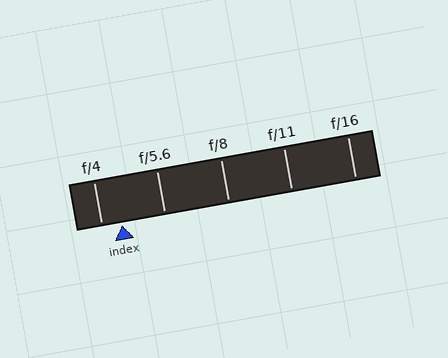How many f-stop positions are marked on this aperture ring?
There are 5 f-stop positions marked.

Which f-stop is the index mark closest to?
The index mark is closest to f/4.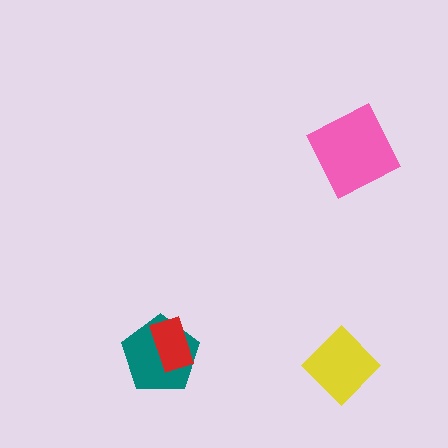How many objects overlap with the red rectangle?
1 object overlaps with the red rectangle.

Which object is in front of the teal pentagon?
The red rectangle is in front of the teal pentagon.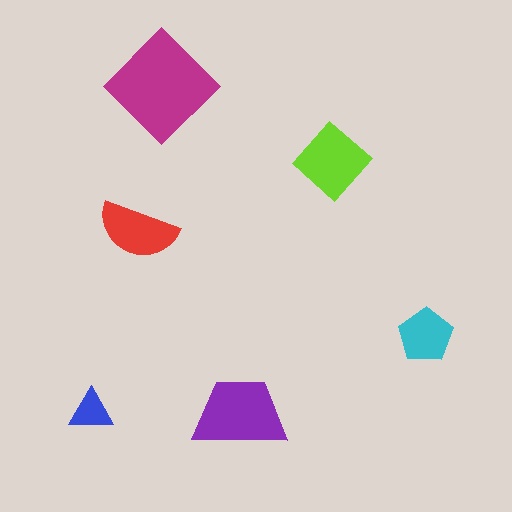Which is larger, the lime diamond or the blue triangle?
The lime diamond.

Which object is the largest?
The magenta diamond.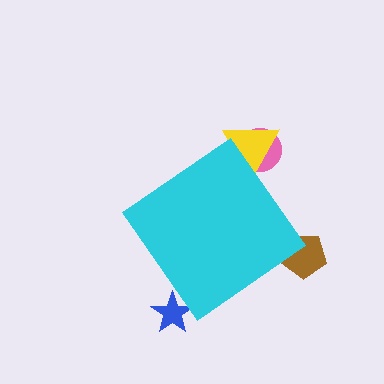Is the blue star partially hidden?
Yes, the blue star is partially hidden behind the cyan diamond.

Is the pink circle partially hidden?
Yes, the pink circle is partially hidden behind the cyan diamond.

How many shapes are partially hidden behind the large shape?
4 shapes are partially hidden.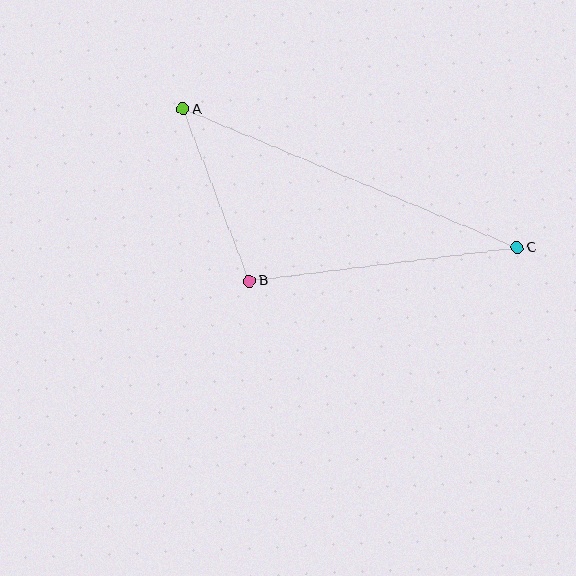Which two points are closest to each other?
Points A and B are closest to each other.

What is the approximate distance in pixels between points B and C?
The distance between B and C is approximately 270 pixels.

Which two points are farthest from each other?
Points A and C are farthest from each other.